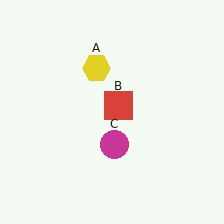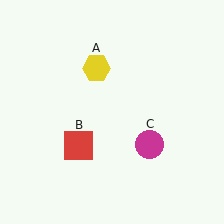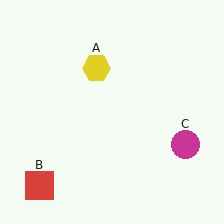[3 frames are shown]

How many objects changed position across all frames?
2 objects changed position: red square (object B), magenta circle (object C).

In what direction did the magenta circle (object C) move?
The magenta circle (object C) moved right.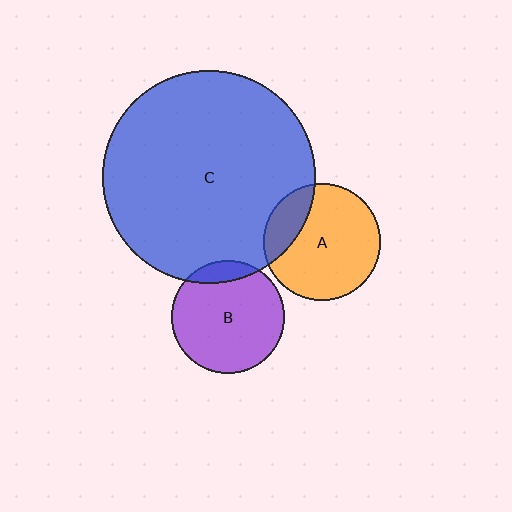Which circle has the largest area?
Circle C (blue).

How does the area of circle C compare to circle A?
Approximately 3.3 times.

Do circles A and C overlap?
Yes.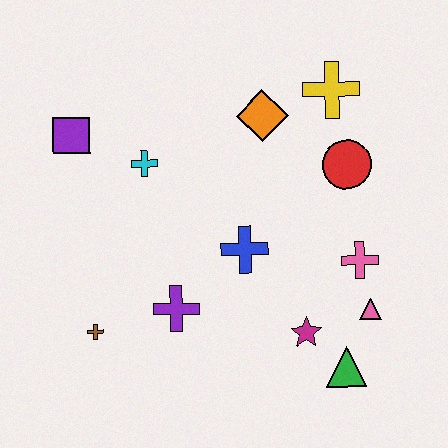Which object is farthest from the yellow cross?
The brown cross is farthest from the yellow cross.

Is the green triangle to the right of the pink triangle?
No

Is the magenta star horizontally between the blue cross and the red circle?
Yes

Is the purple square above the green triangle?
Yes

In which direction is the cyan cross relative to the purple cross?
The cyan cross is above the purple cross.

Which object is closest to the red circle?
The yellow cross is closest to the red circle.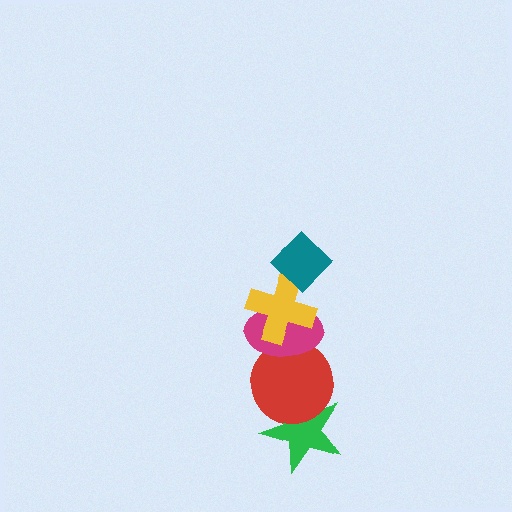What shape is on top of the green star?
The red circle is on top of the green star.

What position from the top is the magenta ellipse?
The magenta ellipse is 3rd from the top.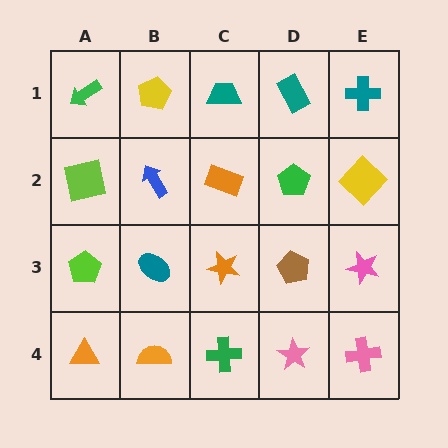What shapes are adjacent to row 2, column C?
A teal trapezoid (row 1, column C), an orange star (row 3, column C), a blue arrow (row 2, column B), a green pentagon (row 2, column D).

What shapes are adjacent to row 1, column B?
A blue arrow (row 2, column B), a green arrow (row 1, column A), a teal trapezoid (row 1, column C).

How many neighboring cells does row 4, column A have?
2.